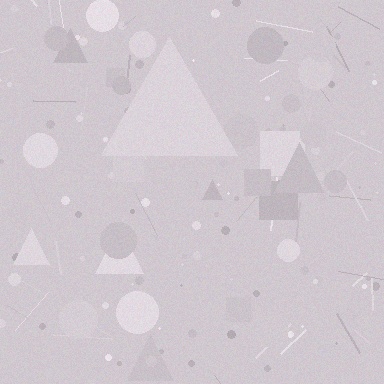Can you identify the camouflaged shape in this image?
The camouflaged shape is a triangle.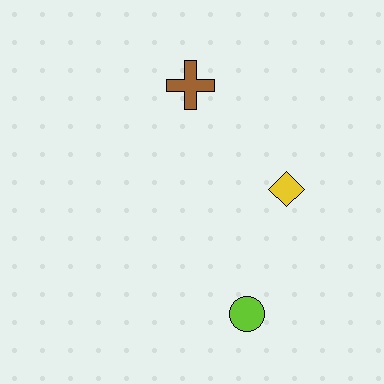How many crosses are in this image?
There is 1 cross.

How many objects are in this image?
There are 3 objects.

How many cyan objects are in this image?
There are no cyan objects.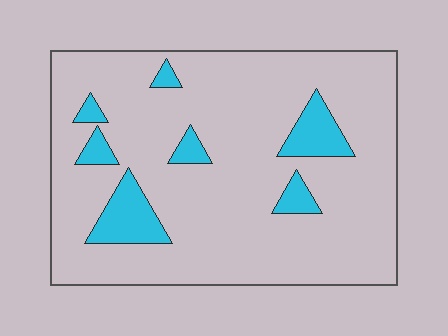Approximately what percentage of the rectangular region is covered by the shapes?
Approximately 15%.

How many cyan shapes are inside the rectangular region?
7.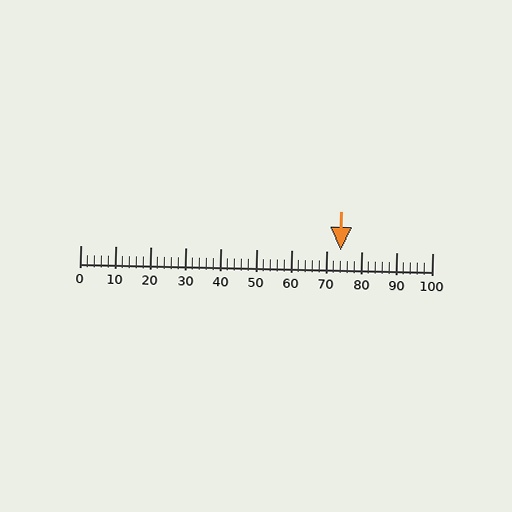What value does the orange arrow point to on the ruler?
The orange arrow points to approximately 74.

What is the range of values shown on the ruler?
The ruler shows values from 0 to 100.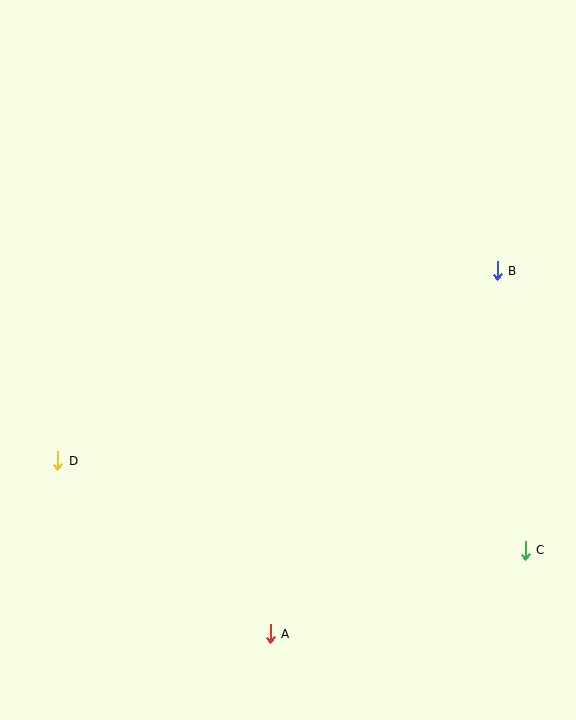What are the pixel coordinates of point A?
Point A is at (270, 634).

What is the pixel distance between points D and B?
The distance between D and B is 479 pixels.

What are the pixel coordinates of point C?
Point C is at (525, 550).